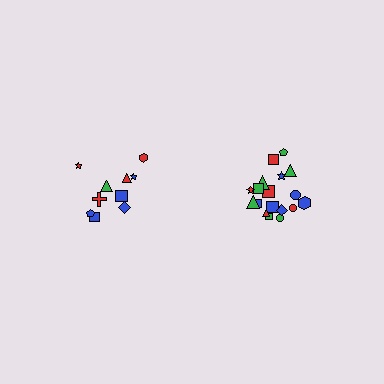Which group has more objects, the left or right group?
The right group.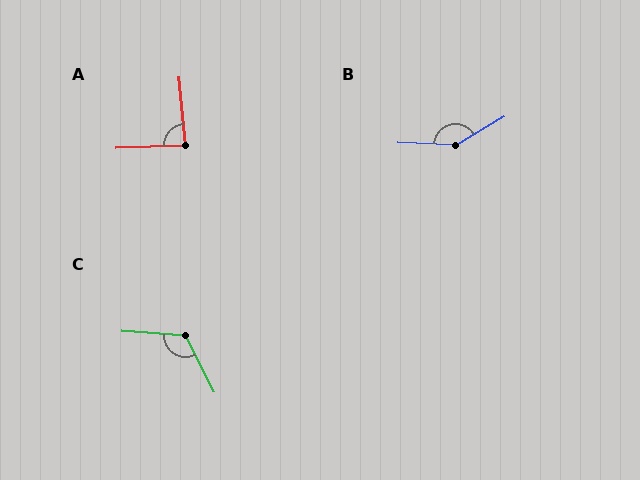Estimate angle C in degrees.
Approximately 121 degrees.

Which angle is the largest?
B, at approximately 146 degrees.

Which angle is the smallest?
A, at approximately 87 degrees.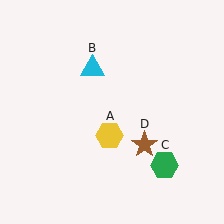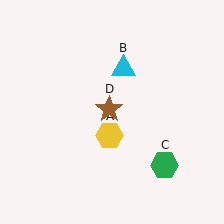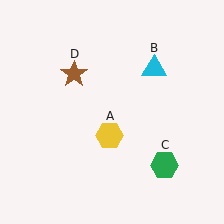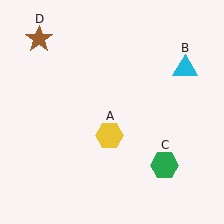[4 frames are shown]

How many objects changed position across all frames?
2 objects changed position: cyan triangle (object B), brown star (object D).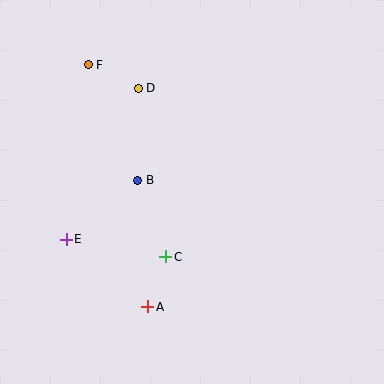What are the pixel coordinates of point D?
Point D is at (138, 88).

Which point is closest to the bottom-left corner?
Point E is closest to the bottom-left corner.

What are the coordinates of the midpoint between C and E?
The midpoint between C and E is at (116, 248).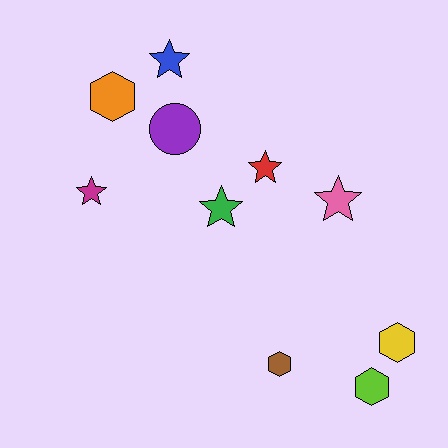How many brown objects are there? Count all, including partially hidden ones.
There is 1 brown object.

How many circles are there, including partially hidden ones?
There is 1 circle.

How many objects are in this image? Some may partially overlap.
There are 10 objects.